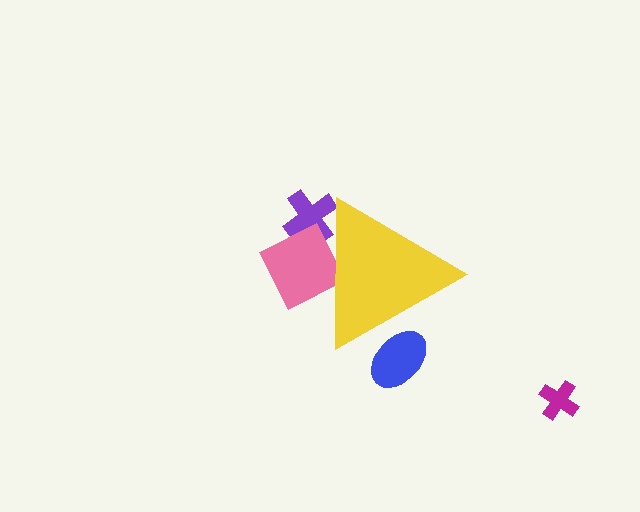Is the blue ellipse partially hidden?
Yes, the blue ellipse is partially hidden behind the yellow triangle.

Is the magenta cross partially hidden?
No, the magenta cross is fully visible.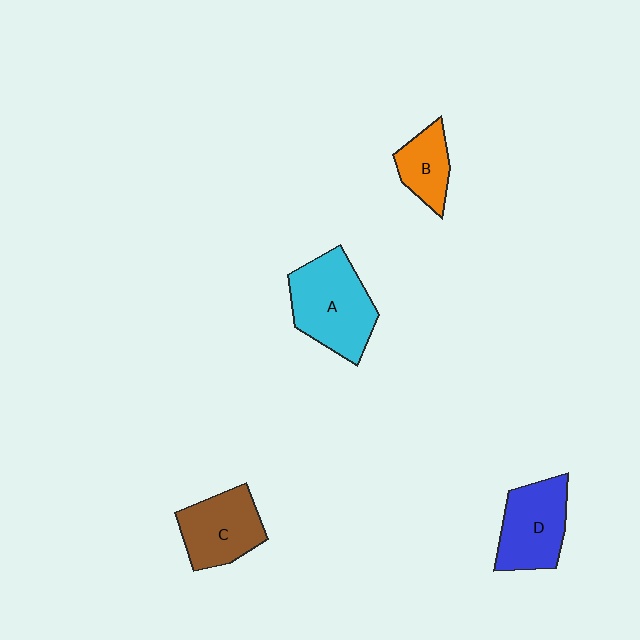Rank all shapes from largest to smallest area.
From largest to smallest: A (cyan), D (blue), C (brown), B (orange).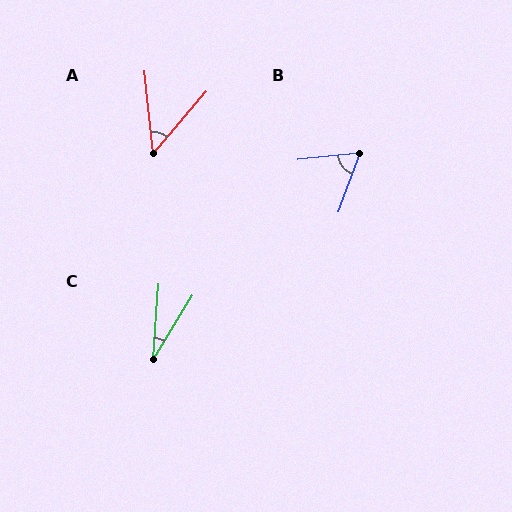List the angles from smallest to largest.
C (27°), A (47°), B (64°).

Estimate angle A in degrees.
Approximately 47 degrees.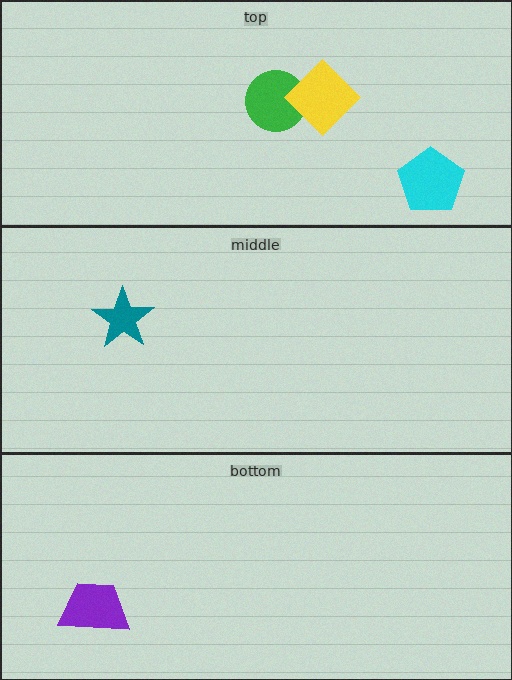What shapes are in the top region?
The green circle, the yellow diamond, the cyan pentagon.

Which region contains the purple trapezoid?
The bottom region.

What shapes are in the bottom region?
The purple trapezoid.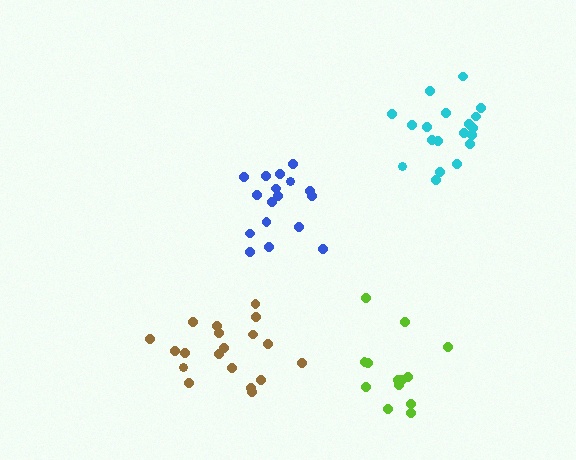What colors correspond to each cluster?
The clusters are colored: cyan, brown, blue, lime.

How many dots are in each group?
Group 1: 19 dots, Group 2: 19 dots, Group 3: 17 dots, Group 4: 13 dots (68 total).